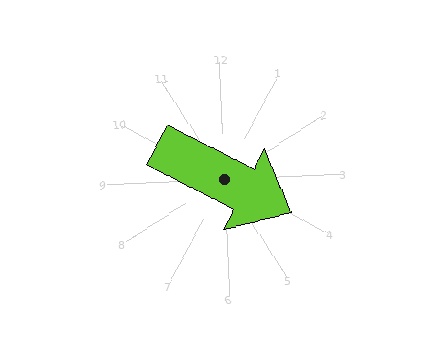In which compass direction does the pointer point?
Southeast.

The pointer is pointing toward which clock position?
Roughly 4 o'clock.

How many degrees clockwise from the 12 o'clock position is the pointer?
Approximately 119 degrees.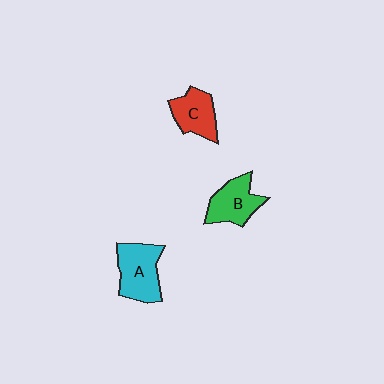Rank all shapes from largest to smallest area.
From largest to smallest: A (cyan), B (green), C (red).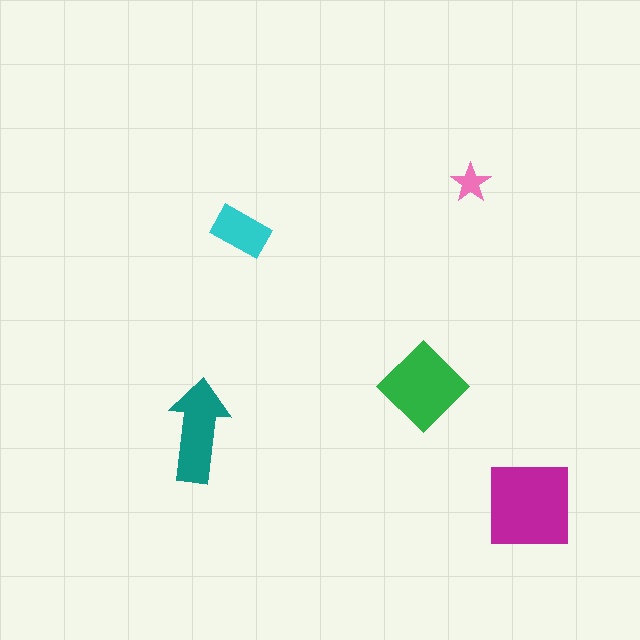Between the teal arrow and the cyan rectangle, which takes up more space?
The teal arrow.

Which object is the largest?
The magenta square.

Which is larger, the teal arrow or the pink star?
The teal arrow.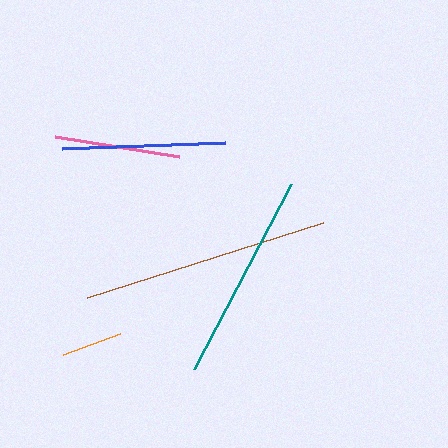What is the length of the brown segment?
The brown segment is approximately 248 pixels long.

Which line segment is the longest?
The brown line is the longest at approximately 248 pixels.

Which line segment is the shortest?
The orange line is the shortest at approximately 60 pixels.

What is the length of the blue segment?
The blue segment is approximately 163 pixels long.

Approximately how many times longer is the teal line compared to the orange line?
The teal line is approximately 3.5 times the length of the orange line.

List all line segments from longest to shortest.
From longest to shortest: brown, teal, blue, pink, orange.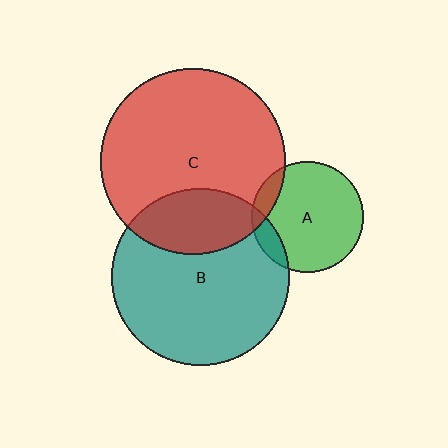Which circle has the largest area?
Circle C (red).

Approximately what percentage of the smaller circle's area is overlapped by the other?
Approximately 10%.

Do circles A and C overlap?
Yes.